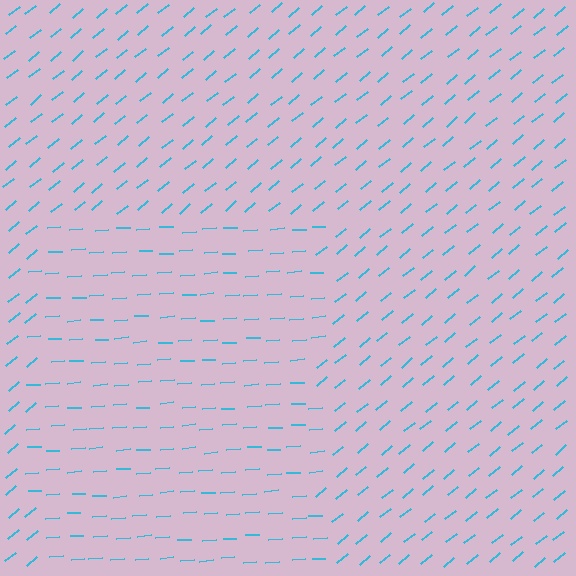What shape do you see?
I see a rectangle.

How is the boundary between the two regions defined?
The boundary is defined purely by a change in line orientation (approximately 35 degrees difference). All lines are the same color and thickness.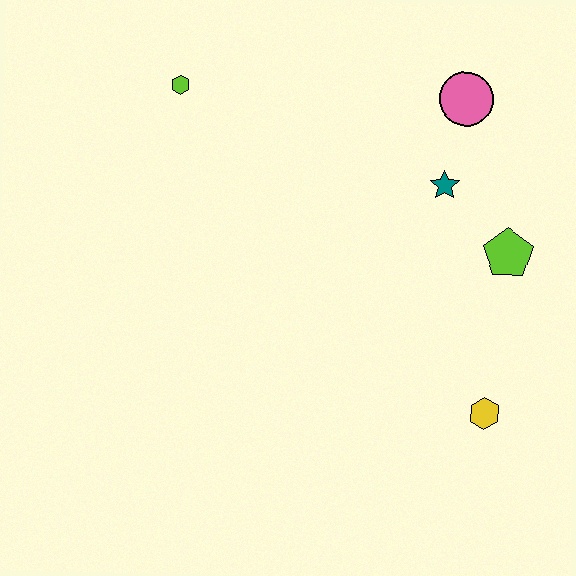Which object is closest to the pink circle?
The teal star is closest to the pink circle.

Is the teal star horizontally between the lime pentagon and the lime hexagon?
Yes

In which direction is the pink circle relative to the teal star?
The pink circle is above the teal star.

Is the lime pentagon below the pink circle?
Yes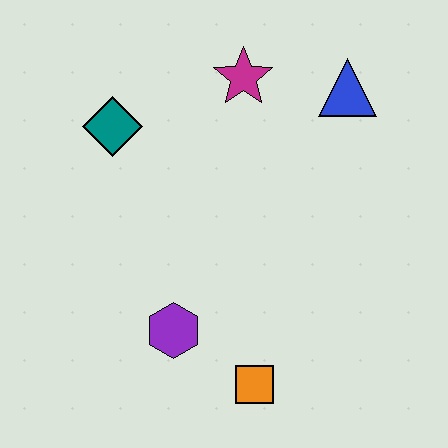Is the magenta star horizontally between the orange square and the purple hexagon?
Yes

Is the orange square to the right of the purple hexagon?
Yes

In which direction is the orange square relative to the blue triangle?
The orange square is below the blue triangle.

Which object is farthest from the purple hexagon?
The blue triangle is farthest from the purple hexagon.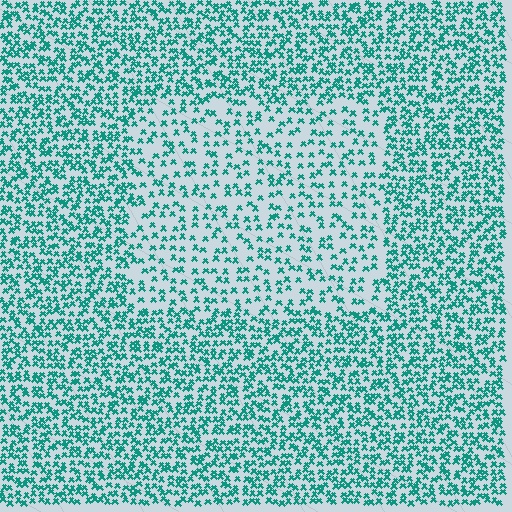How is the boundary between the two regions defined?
The boundary is defined by a change in element density (approximately 2.0x ratio). All elements are the same color, size, and shape.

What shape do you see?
I see a rectangle.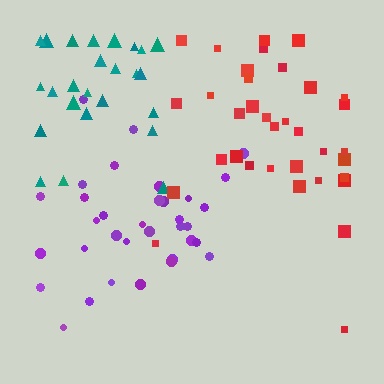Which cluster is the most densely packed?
Purple.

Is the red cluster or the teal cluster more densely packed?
Teal.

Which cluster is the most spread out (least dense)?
Red.